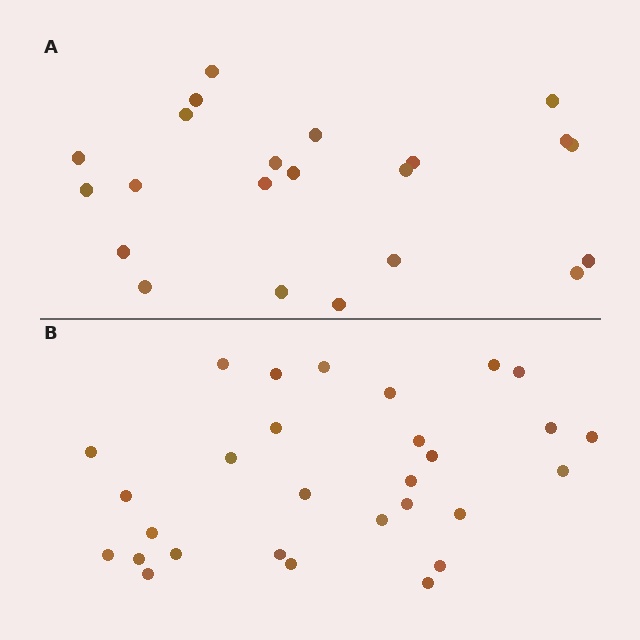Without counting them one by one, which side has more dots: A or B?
Region B (the bottom region) has more dots.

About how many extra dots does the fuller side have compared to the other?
Region B has roughly 8 or so more dots than region A.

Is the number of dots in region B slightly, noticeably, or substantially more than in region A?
Region B has noticeably more, but not dramatically so. The ratio is roughly 1.3 to 1.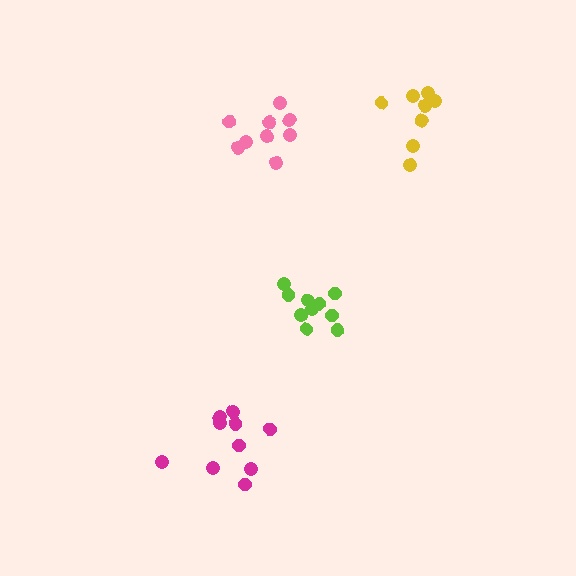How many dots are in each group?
Group 1: 8 dots, Group 2: 9 dots, Group 3: 10 dots, Group 4: 10 dots (37 total).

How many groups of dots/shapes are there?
There are 4 groups.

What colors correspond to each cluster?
The clusters are colored: yellow, pink, magenta, lime.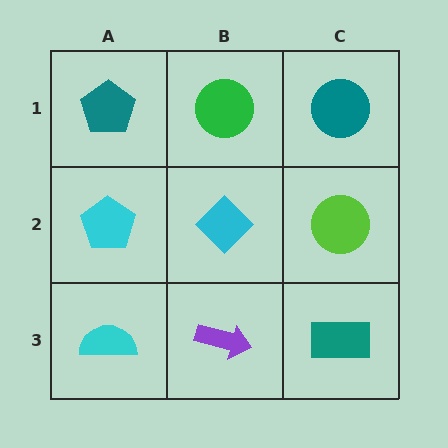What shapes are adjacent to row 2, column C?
A teal circle (row 1, column C), a teal rectangle (row 3, column C), a cyan diamond (row 2, column B).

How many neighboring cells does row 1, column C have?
2.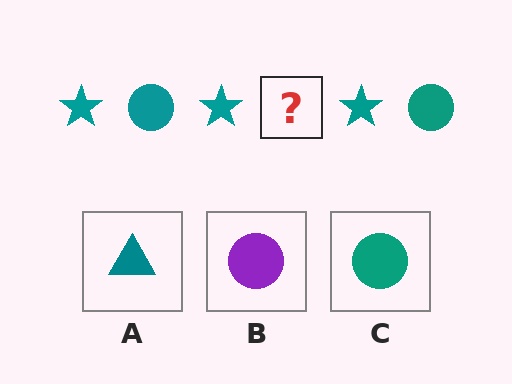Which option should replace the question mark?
Option C.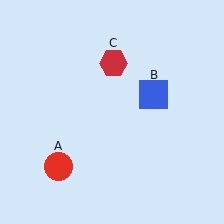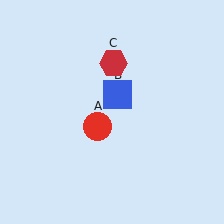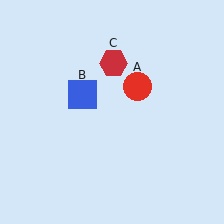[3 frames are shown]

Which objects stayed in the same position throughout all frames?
Red hexagon (object C) remained stationary.